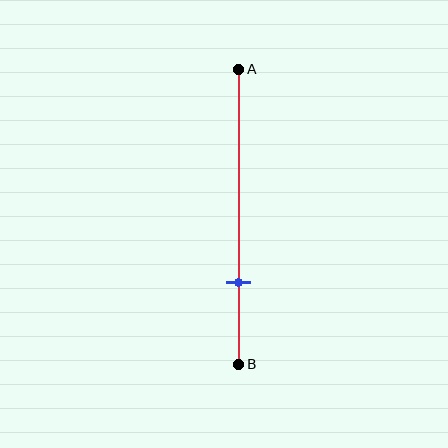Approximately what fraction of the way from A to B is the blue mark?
The blue mark is approximately 70% of the way from A to B.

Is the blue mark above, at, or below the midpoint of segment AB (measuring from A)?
The blue mark is below the midpoint of segment AB.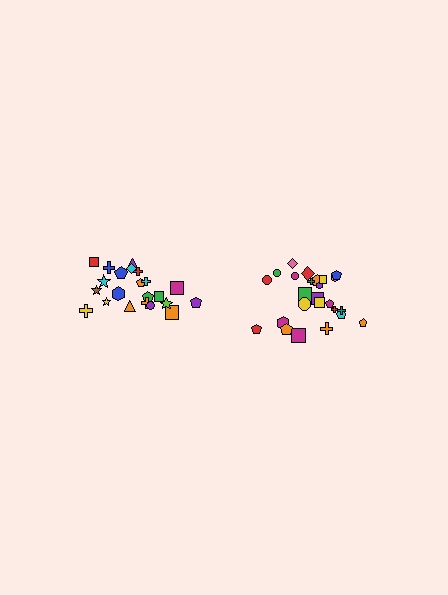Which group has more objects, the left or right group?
The right group.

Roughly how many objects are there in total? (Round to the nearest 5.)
Roughly 45 objects in total.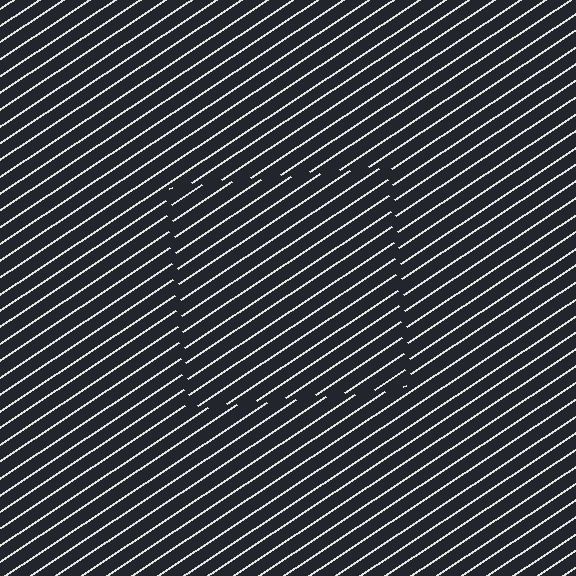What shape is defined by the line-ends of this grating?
An illusory square. The interior of the shape contains the same grating, shifted by half a period — the contour is defined by the phase discontinuity where line-ends from the inner and outer gratings abut.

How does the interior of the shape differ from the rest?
The interior of the shape contains the same grating, shifted by half a period — the contour is defined by the phase discontinuity where line-ends from the inner and outer gratings abut.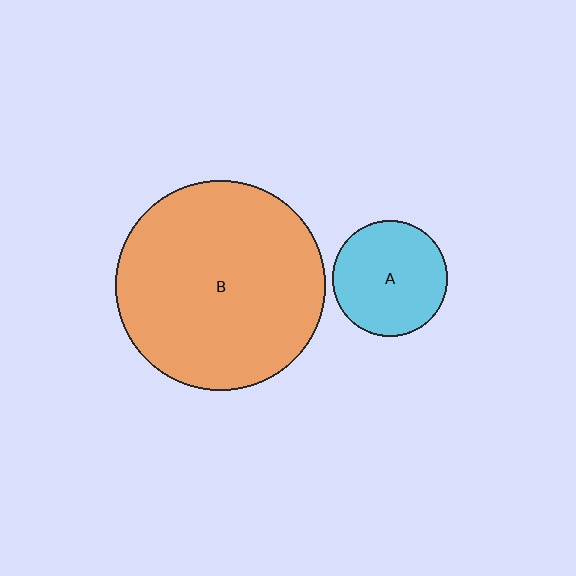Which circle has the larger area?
Circle B (orange).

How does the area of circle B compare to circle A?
Approximately 3.3 times.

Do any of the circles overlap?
No, none of the circles overlap.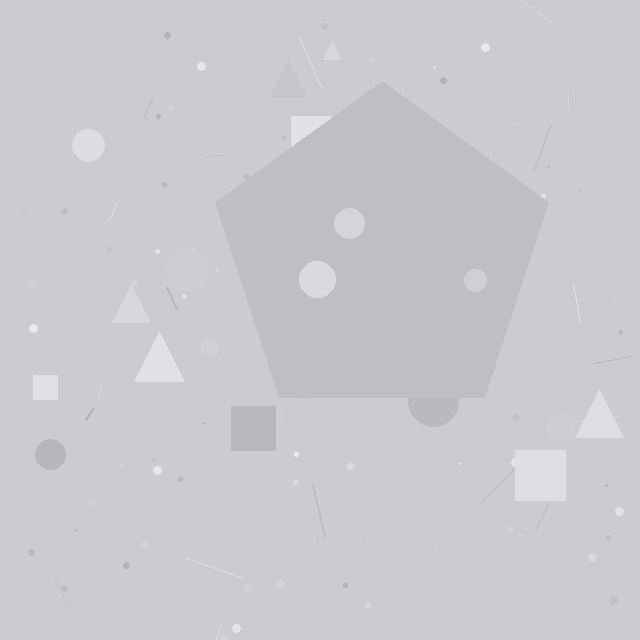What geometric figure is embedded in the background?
A pentagon is embedded in the background.